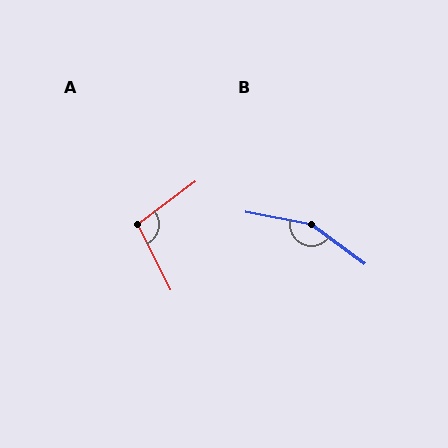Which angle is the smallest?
A, at approximately 100 degrees.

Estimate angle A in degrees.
Approximately 100 degrees.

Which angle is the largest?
B, at approximately 154 degrees.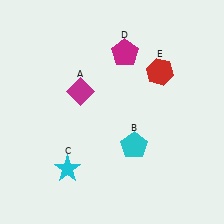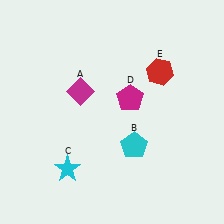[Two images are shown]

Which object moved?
The magenta pentagon (D) moved down.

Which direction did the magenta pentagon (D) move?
The magenta pentagon (D) moved down.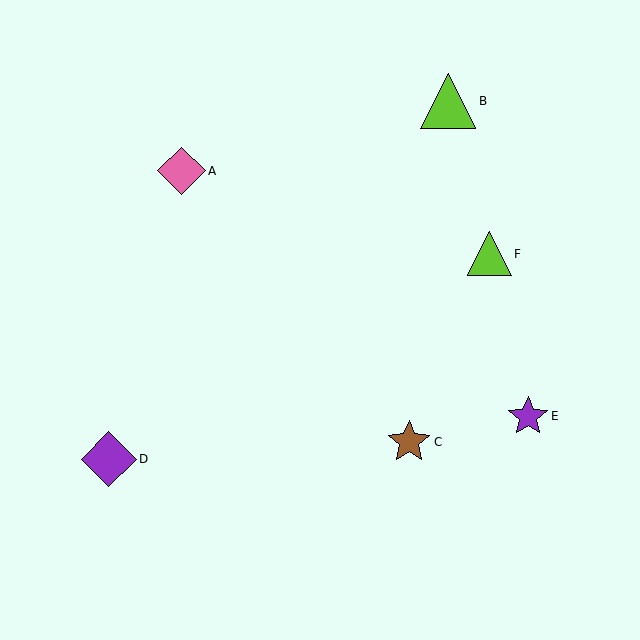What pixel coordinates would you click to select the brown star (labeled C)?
Click at (409, 442) to select the brown star C.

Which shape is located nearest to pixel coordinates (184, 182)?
The pink diamond (labeled A) at (181, 171) is nearest to that location.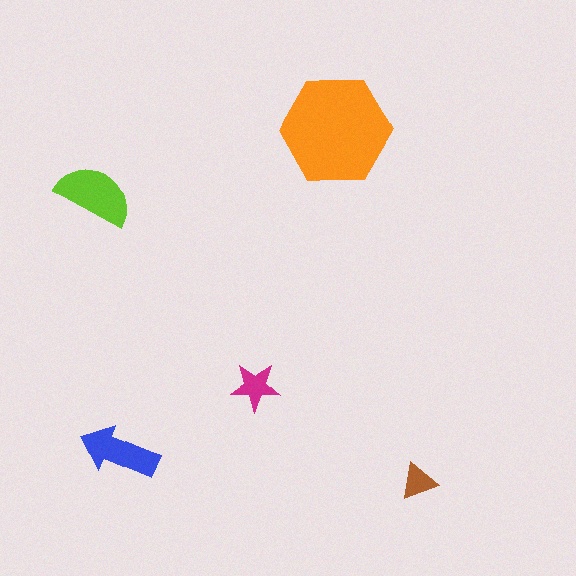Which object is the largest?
The orange hexagon.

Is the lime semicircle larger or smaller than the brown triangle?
Larger.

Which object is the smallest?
The brown triangle.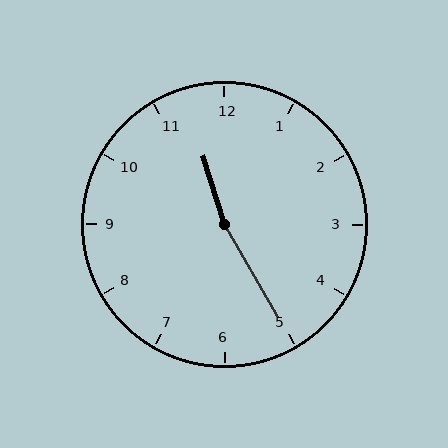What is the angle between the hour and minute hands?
Approximately 168 degrees.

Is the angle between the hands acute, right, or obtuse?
It is obtuse.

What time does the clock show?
11:25.